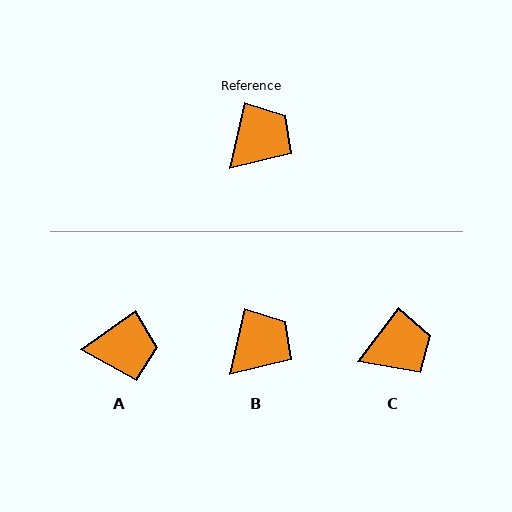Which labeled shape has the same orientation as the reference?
B.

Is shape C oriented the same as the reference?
No, it is off by about 24 degrees.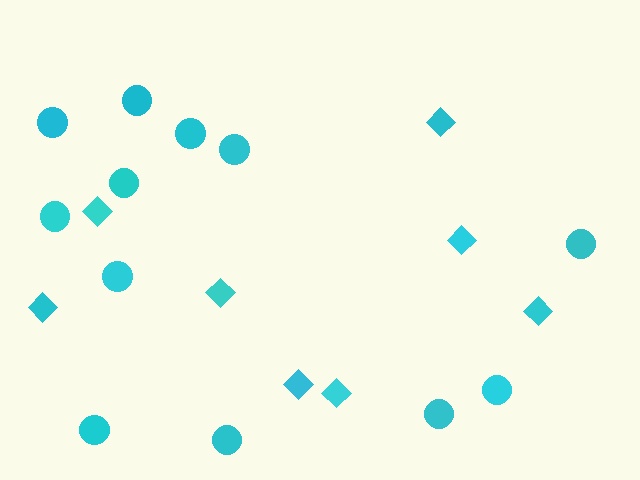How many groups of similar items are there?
There are 2 groups: one group of circles (12) and one group of diamonds (8).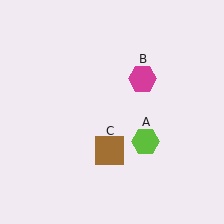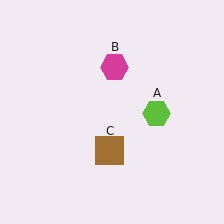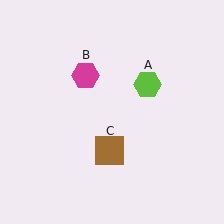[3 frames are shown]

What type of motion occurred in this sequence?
The lime hexagon (object A), magenta hexagon (object B) rotated counterclockwise around the center of the scene.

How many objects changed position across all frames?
2 objects changed position: lime hexagon (object A), magenta hexagon (object B).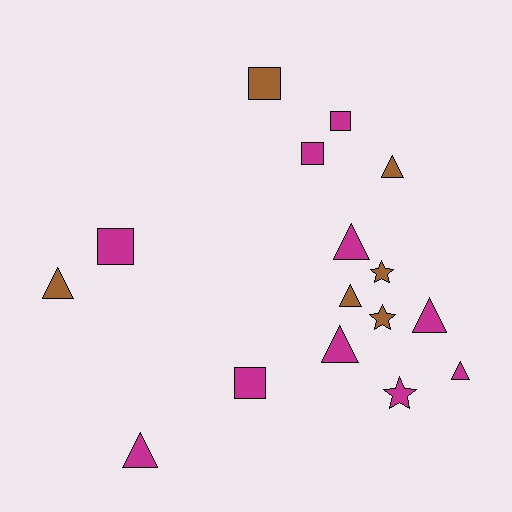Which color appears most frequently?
Magenta, with 10 objects.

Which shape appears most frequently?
Triangle, with 8 objects.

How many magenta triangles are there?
There are 5 magenta triangles.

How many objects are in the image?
There are 16 objects.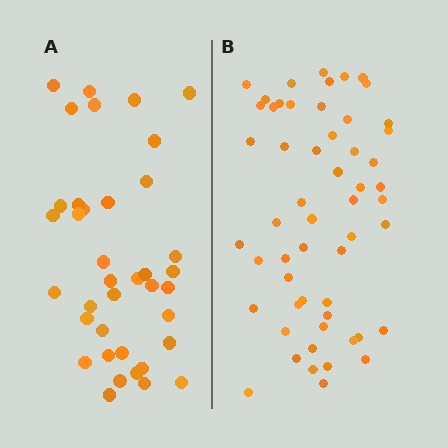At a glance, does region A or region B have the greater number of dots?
Region B (the right region) has more dots.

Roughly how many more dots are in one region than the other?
Region B has approximately 15 more dots than region A.